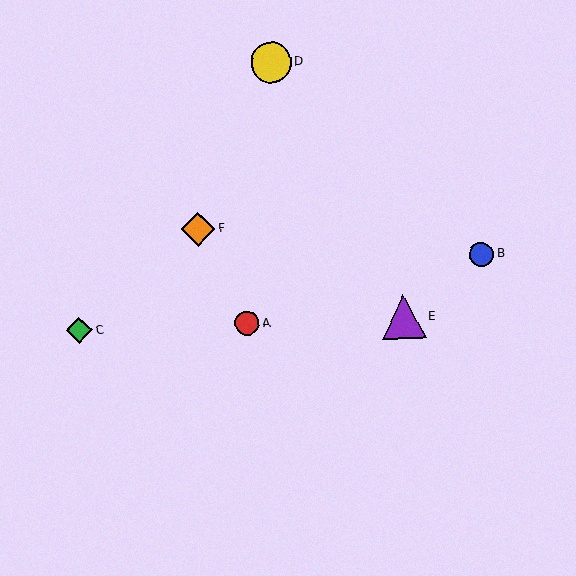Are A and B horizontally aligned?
No, A is at y≈323 and B is at y≈254.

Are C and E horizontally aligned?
Yes, both are at y≈330.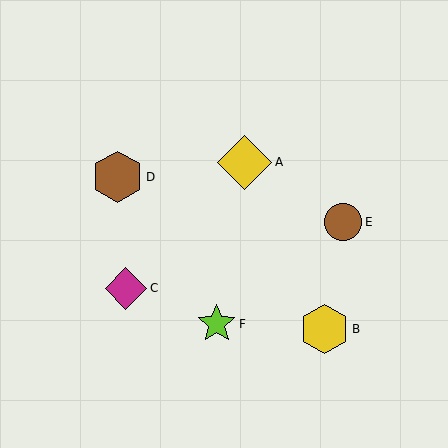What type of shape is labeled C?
Shape C is a magenta diamond.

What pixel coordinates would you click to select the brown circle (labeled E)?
Click at (343, 222) to select the brown circle E.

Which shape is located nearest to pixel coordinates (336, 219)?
The brown circle (labeled E) at (343, 222) is nearest to that location.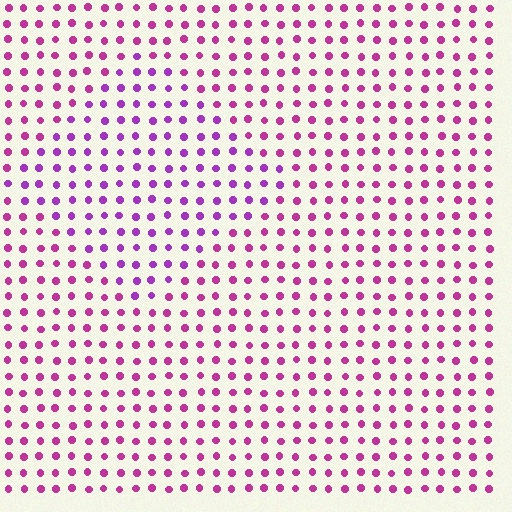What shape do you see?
I see a diamond.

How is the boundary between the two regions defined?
The boundary is defined purely by a slight shift in hue (about 28 degrees). Spacing, size, and orientation are identical on both sides.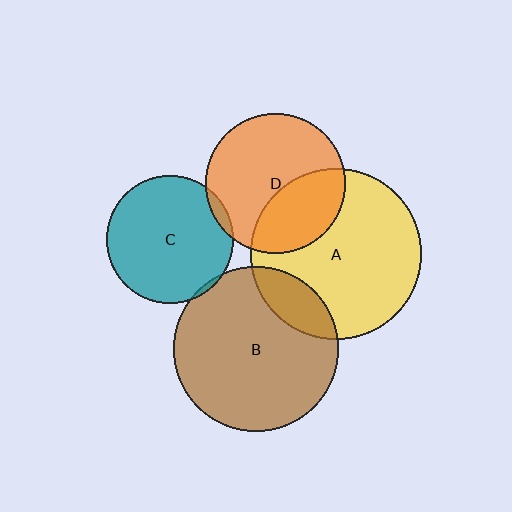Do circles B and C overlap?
Yes.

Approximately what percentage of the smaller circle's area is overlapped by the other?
Approximately 5%.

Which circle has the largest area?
Circle A (yellow).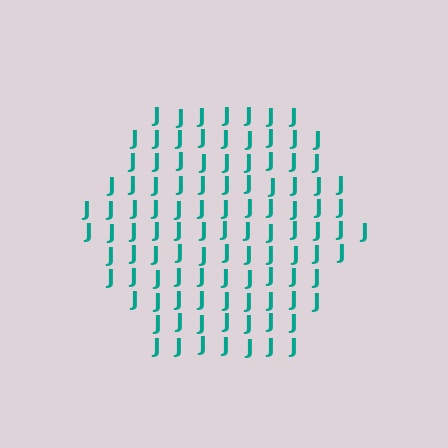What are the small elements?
The small elements are letter J's.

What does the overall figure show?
The overall figure shows a hexagon.